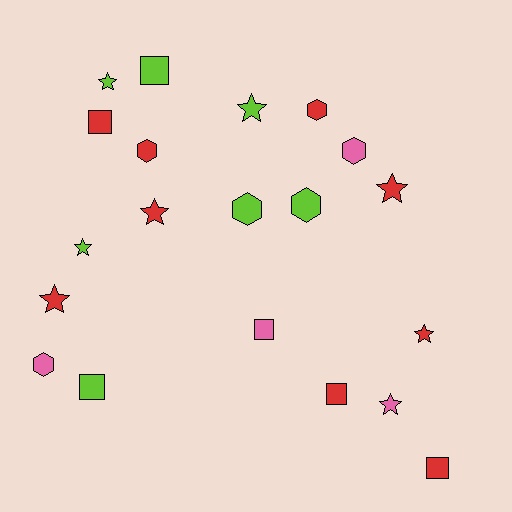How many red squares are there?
There are 3 red squares.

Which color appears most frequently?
Red, with 9 objects.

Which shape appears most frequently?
Star, with 8 objects.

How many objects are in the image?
There are 20 objects.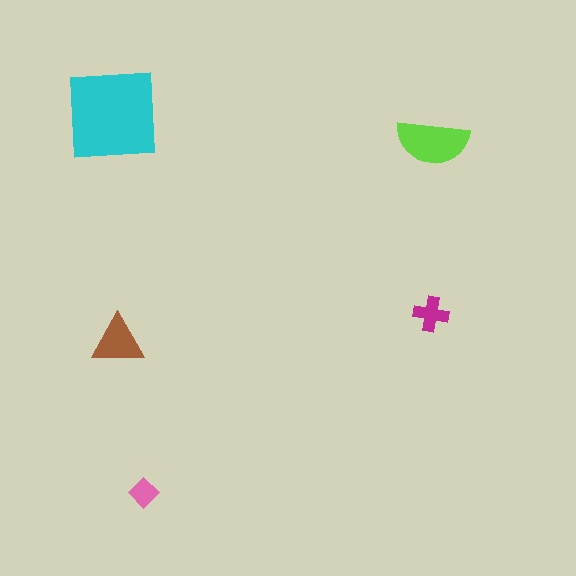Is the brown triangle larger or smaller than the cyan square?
Smaller.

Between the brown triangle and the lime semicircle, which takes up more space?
The lime semicircle.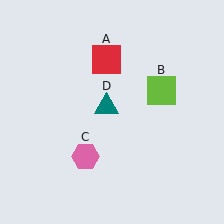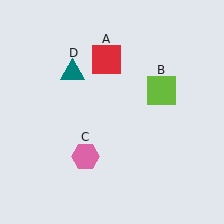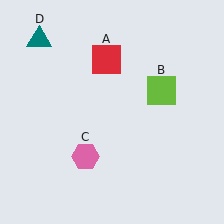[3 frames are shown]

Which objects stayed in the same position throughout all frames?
Red square (object A) and lime square (object B) and pink hexagon (object C) remained stationary.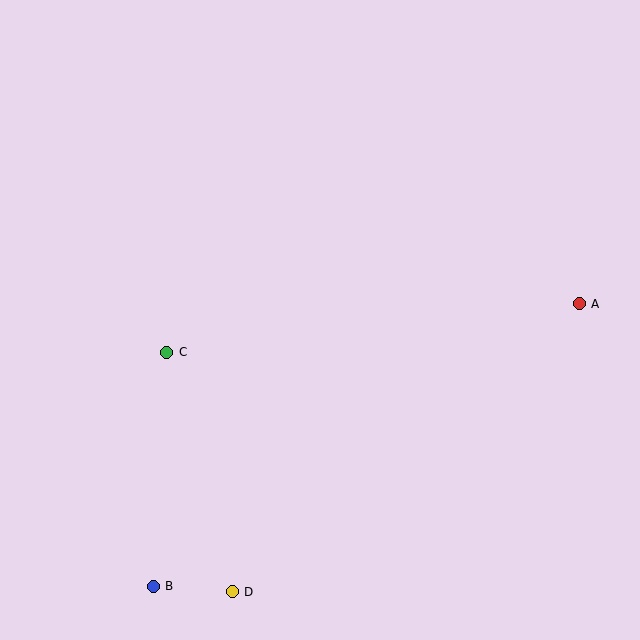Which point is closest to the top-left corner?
Point C is closest to the top-left corner.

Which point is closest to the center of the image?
Point C at (167, 352) is closest to the center.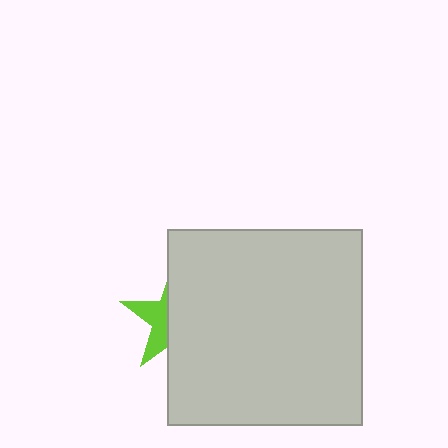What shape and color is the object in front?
The object in front is a light gray square.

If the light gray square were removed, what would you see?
You would see the complete lime star.